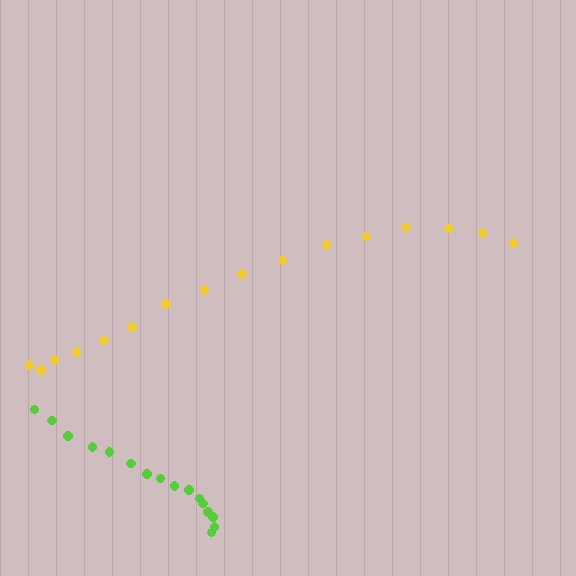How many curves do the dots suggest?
There are 2 distinct paths.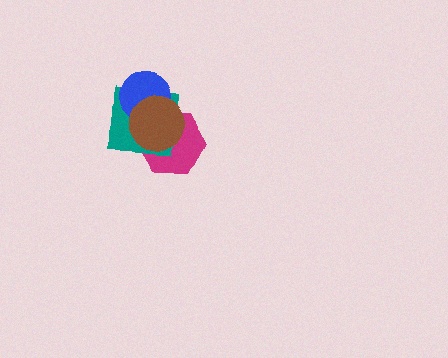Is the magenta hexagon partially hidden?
Yes, it is partially covered by another shape.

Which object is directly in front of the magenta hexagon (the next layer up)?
The teal square is directly in front of the magenta hexagon.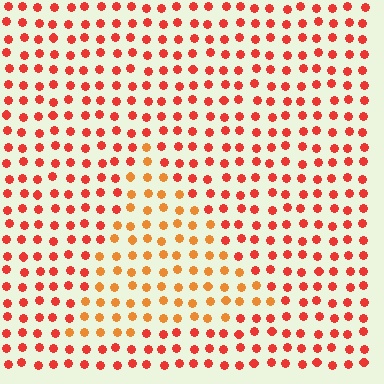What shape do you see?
I see a triangle.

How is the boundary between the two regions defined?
The boundary is defined purely by a slight shift in hue (about 27 degrees). Spacing, size, and orientation are identical on both sides.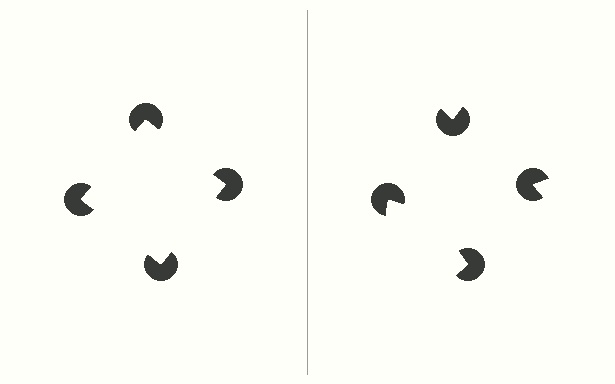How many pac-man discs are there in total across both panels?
8 — 4 on each side.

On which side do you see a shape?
An illusory square appears on the left side. On the right side the wedge cuts are rotated, so no coherent shape forms.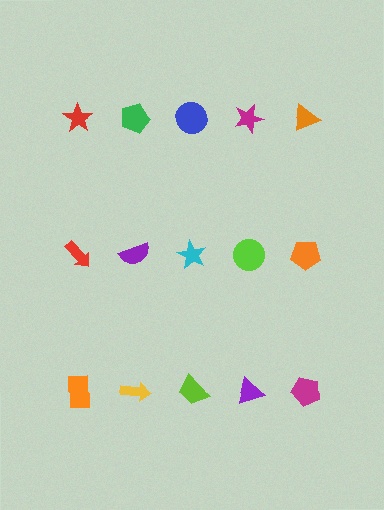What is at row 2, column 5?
An orange pentagon.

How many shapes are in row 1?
5 shapes.